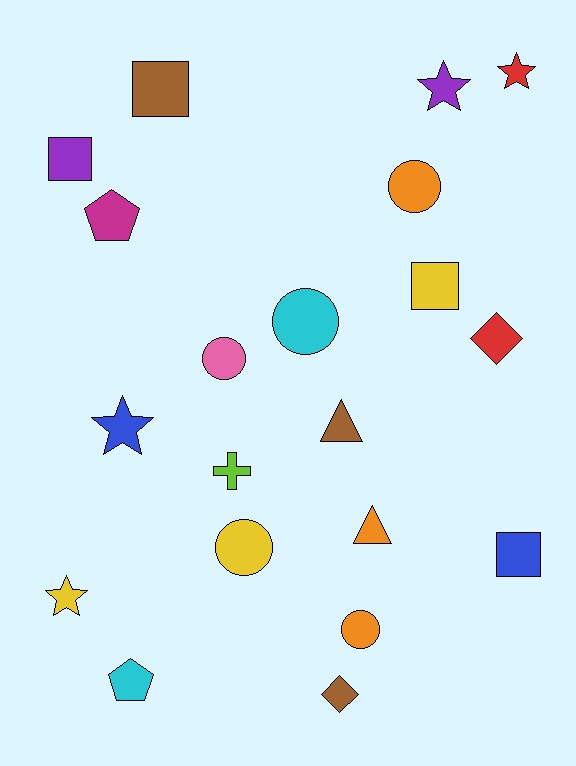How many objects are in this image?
There are 20 objects.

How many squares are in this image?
There are 4 squares.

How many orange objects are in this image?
There are 3 orange objects.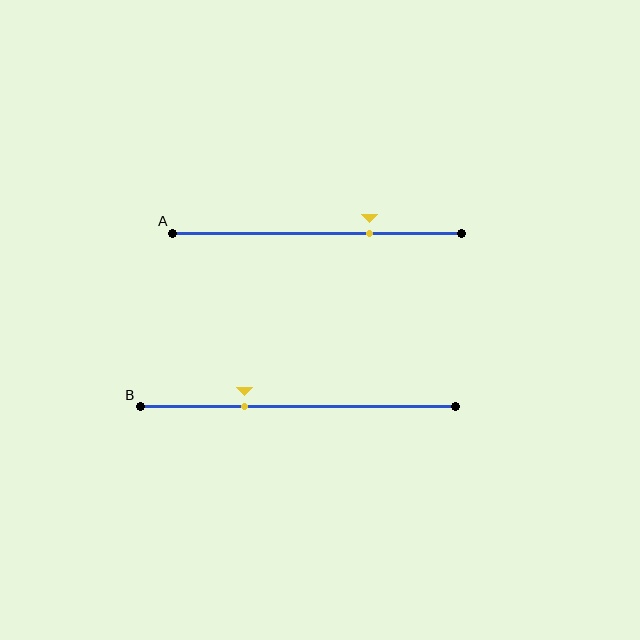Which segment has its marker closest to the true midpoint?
Segment B has its marker closest to the true midpoint.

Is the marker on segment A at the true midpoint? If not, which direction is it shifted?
No, the marker on segment A is shifted to the right by about 18% of the segment length.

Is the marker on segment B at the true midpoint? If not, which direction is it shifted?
No, the marker on segment B is shifted to the left by about 17% of the segment length.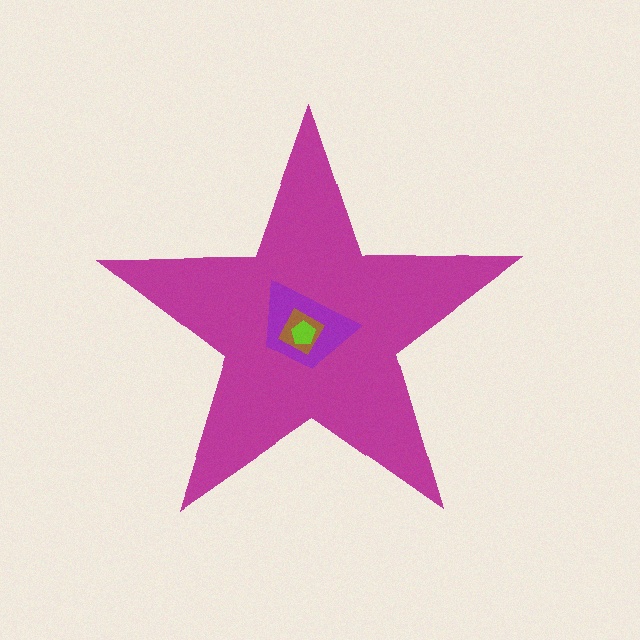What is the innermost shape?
The lime pentagon.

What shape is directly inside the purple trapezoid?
The brown square.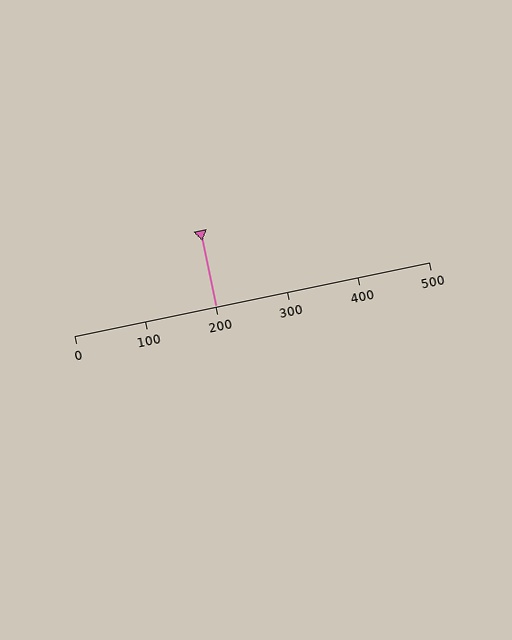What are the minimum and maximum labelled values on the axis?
The axis runs from 0 to 500.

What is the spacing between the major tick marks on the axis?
The major ticks are spaced 100 apart.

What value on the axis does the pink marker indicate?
The marker indicates approximately 200.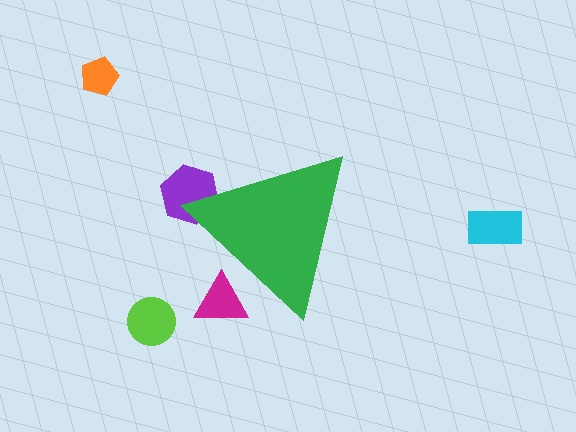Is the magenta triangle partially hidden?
Yes, the magenta triangle is partially hidden behind the green triangle.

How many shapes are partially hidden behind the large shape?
2 shapes are partially hidden.